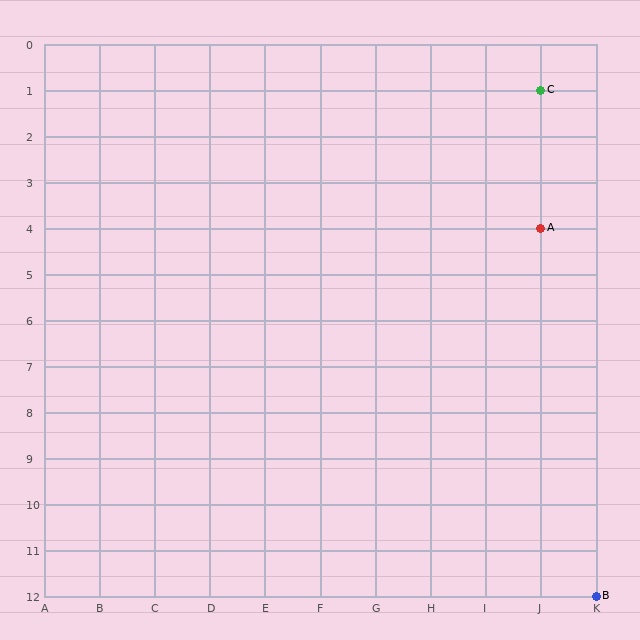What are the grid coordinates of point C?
Point C is at grid coordinates (J, 1).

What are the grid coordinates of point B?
Point B is at grid coordinates (K, 12).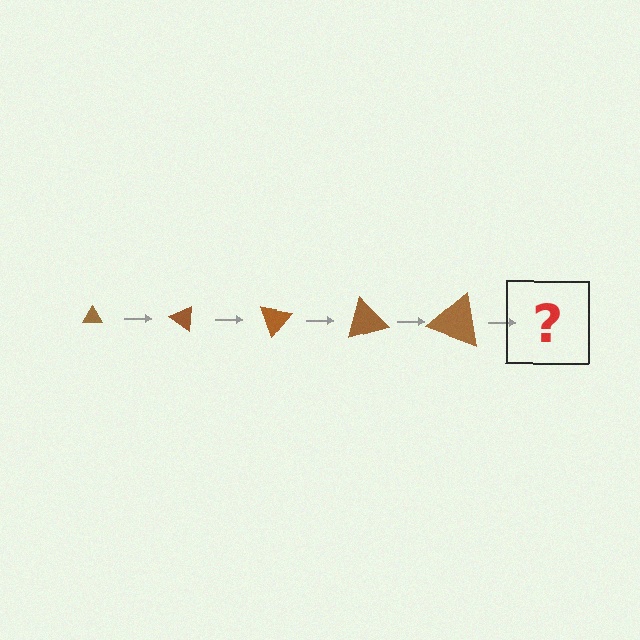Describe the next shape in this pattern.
It should be a triangle, larger than the previous one and rotated 175 degrees from the start.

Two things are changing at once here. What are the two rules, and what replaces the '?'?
The two rules are that the triangle grows larger each step and it rotates 35 degrees each step. The '?' should be a triangle, larger than the previous one and rotated 175 degrees from the start.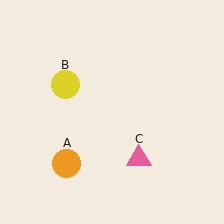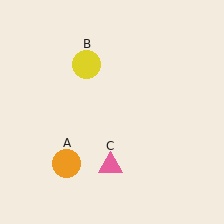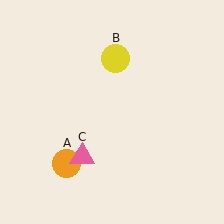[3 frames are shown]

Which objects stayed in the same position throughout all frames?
Orange circle (object A) remained stationary.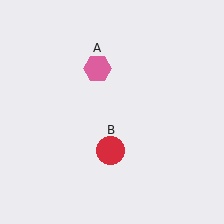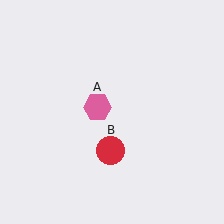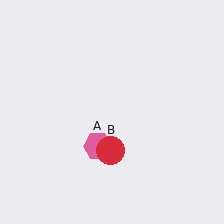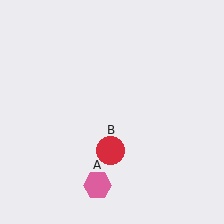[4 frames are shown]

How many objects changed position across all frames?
1 object changed position: pink hexagon (object A).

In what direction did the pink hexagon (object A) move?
The pink hexagon (object A) moved down.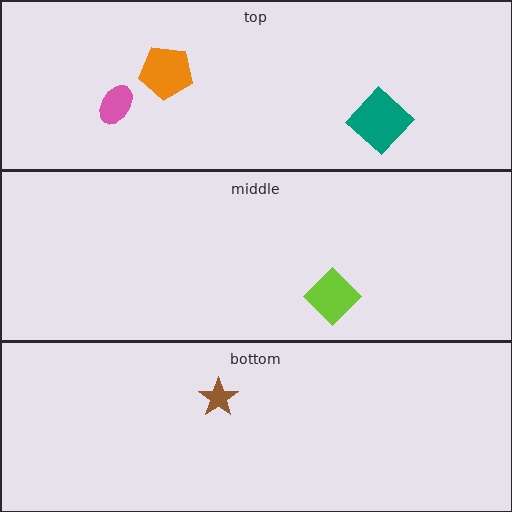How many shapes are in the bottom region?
1.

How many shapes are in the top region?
3.